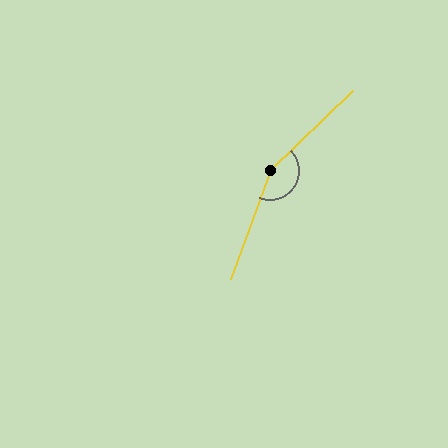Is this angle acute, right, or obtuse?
It is obtuse.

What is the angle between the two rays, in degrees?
Approximately 154 degrees.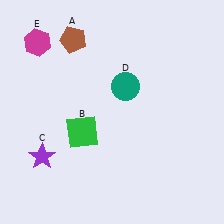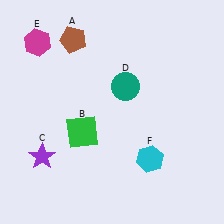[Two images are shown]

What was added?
A cyan hexagon (F) was added in Image 2.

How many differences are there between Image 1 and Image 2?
There is 1 difference between the two images.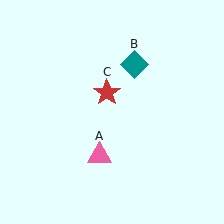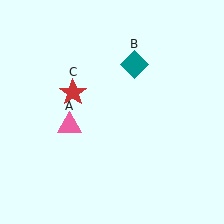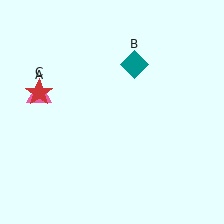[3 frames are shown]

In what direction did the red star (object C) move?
The red star (object C) moved left.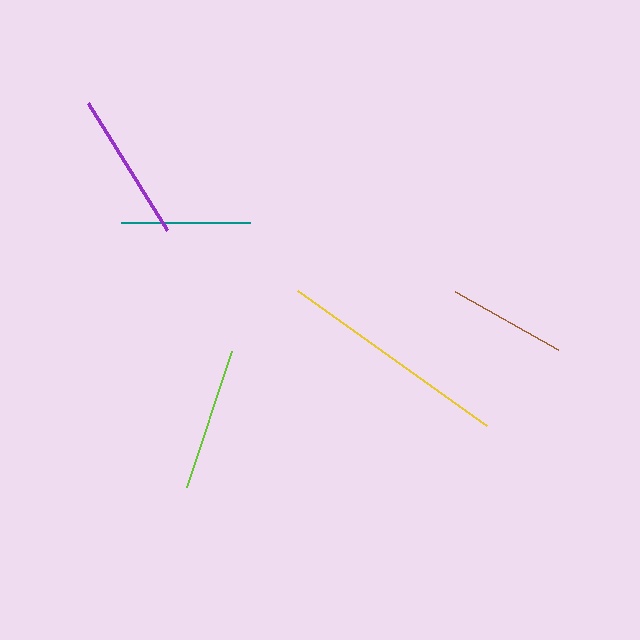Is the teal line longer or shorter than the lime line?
The lime line is longer than the teal line.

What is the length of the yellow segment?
The yellow segment is approximately 231 pixels long.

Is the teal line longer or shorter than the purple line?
The purple line is longer than the teal line.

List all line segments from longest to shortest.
From longest to shortest: yellow, purple, lime, teal, brown.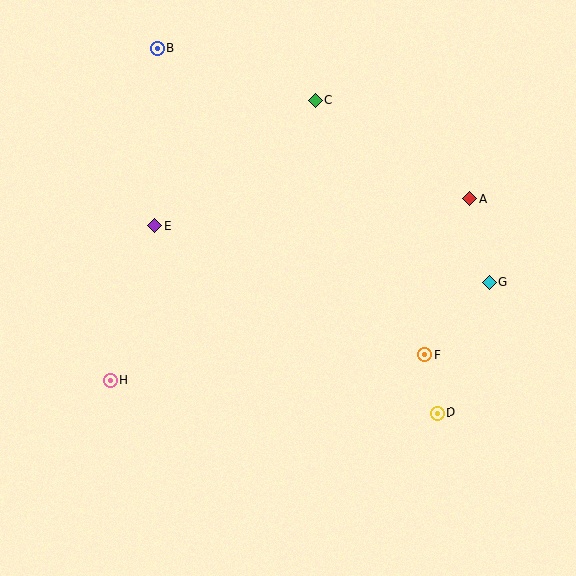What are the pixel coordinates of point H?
Point H is at (110, 380).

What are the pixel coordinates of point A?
Point A is at (470, 199).